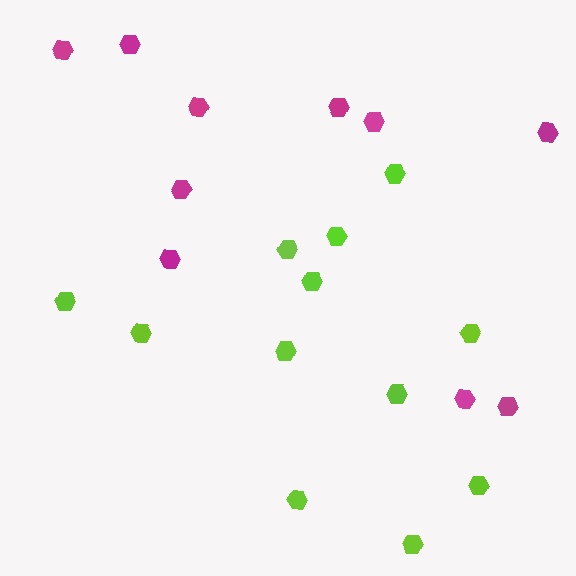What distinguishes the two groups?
There are 2 groups: one group of magenta hexagons (10) and one group of lime hexagons (12).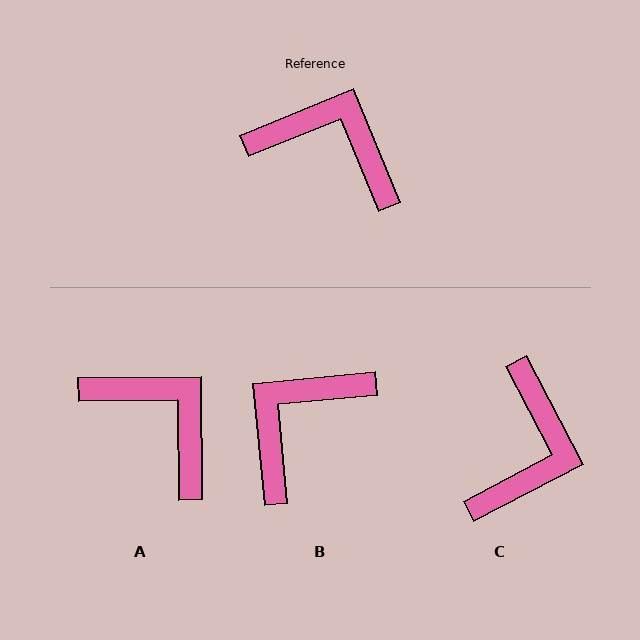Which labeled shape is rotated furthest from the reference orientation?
C, about 85 degrees away.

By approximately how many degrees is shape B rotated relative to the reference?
Approximately 73 degrees counter-clockwise.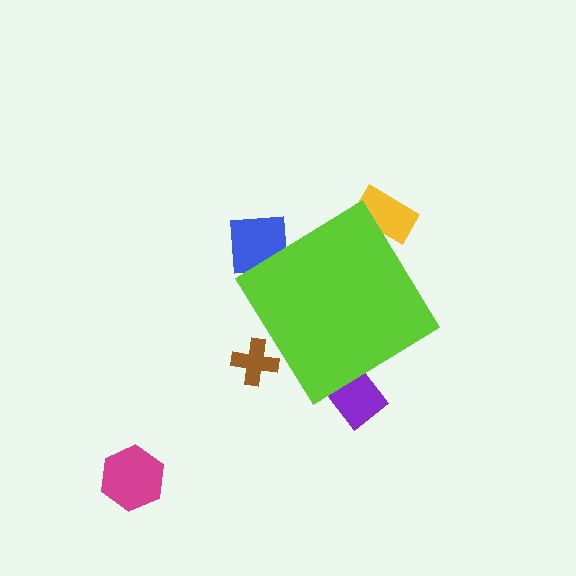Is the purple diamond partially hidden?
Yes, the purple diamond is partially hidden behind the lime diamond.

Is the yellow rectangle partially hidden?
Yes, the yellow rectangle is partially hidden behind the lime diamond.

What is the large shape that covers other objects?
A lime diamond.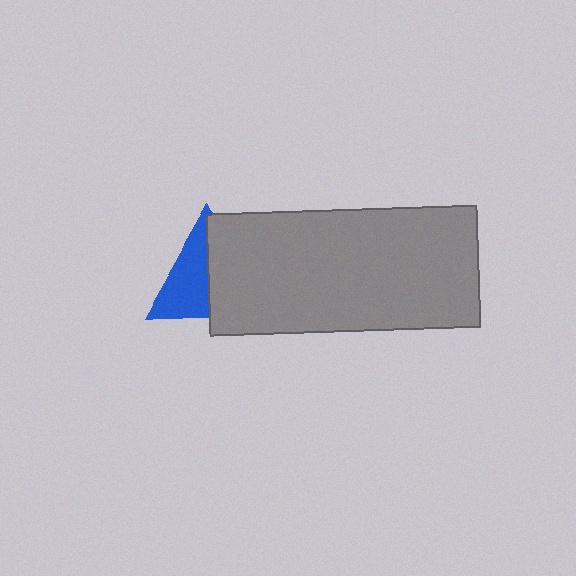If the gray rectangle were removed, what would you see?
You would see the complete blue triangle.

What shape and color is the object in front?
The object in front is a gray rectangle.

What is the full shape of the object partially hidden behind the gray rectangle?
The partially hidden object is a blue triangle.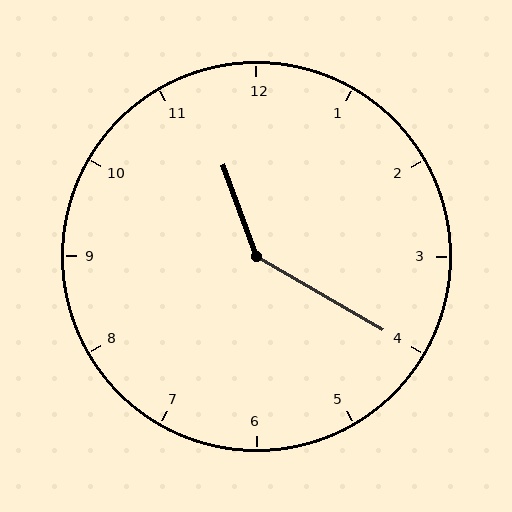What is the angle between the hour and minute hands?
Approximately 140 degrees.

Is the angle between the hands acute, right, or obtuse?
It is obtuse.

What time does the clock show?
11:20.